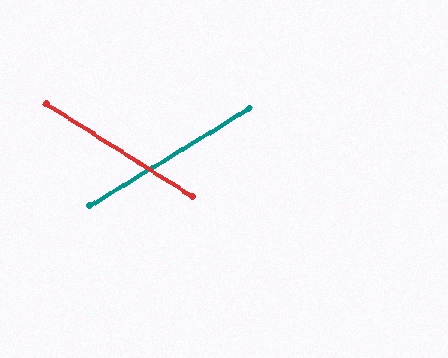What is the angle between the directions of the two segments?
Approximately 64 degrees.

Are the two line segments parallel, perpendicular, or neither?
Neither parallel nor perpendicular — they differ by about 64°.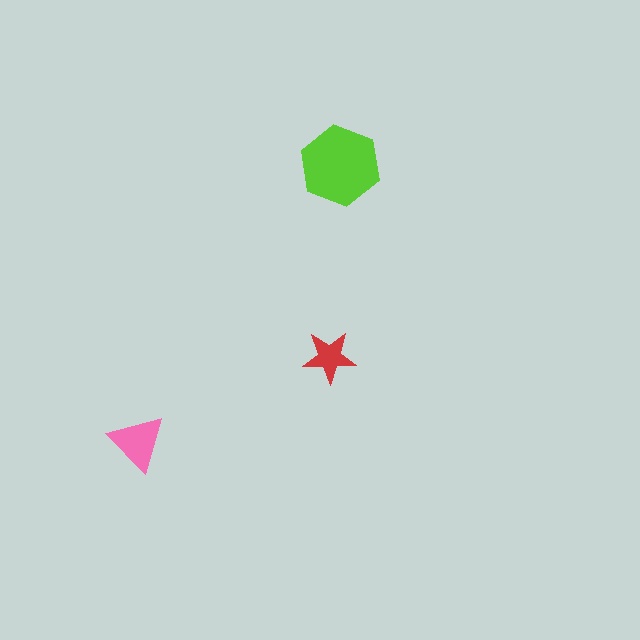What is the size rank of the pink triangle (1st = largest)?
2nd.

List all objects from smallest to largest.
The red star, the pink triangle, the lime hexagon.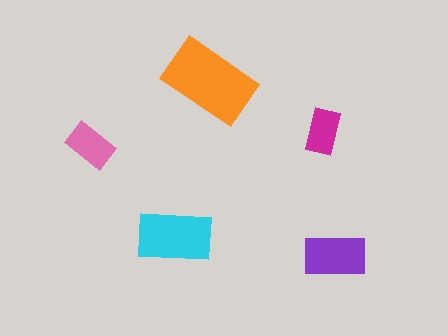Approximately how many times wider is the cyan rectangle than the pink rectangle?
About 1.5 times wider.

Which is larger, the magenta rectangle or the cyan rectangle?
The cyan one.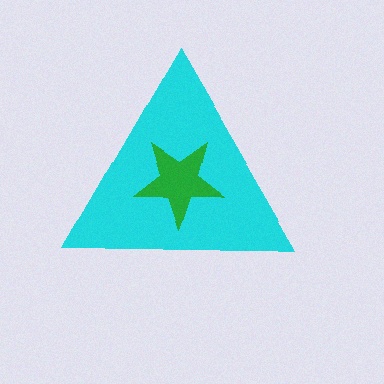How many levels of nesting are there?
2.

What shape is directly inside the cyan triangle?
The green star.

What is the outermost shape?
The cyan triangle.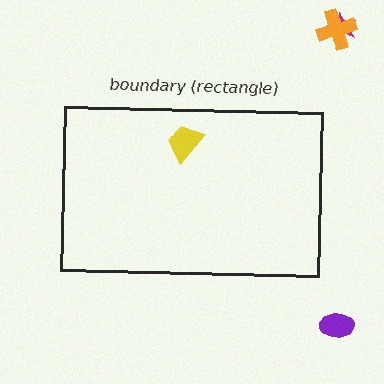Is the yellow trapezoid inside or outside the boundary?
Inside.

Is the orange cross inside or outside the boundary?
Outside.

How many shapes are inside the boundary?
1 inside, 3 outside.